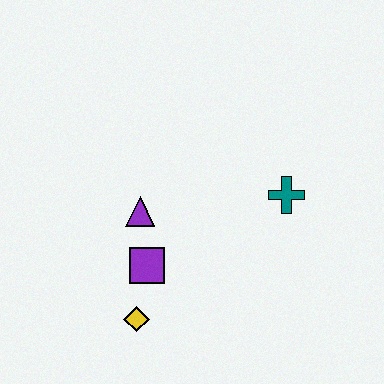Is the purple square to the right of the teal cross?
No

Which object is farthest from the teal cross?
The yellow diamond is farthest from the teal cross.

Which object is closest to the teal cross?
The purple triangle is closest to the teal cross.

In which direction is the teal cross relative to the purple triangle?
The teal cross is to the right of the purple triangle.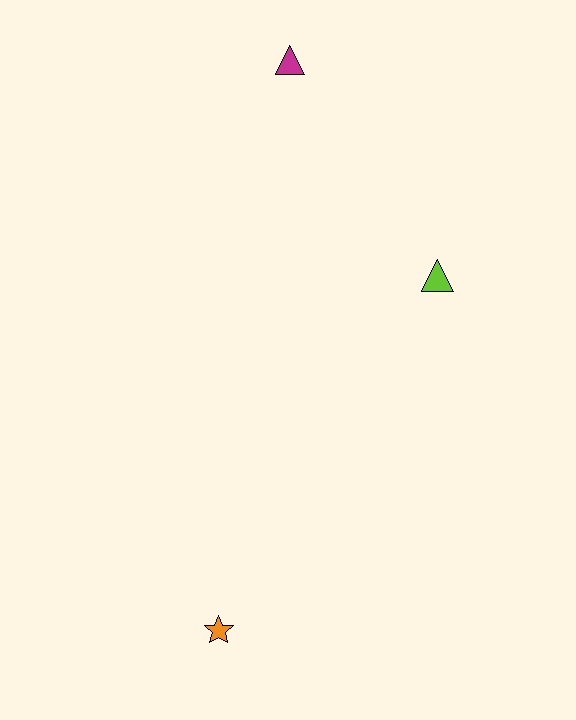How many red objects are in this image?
There are no red objects.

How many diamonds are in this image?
There are no diamonds.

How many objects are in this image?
There are 3 objects.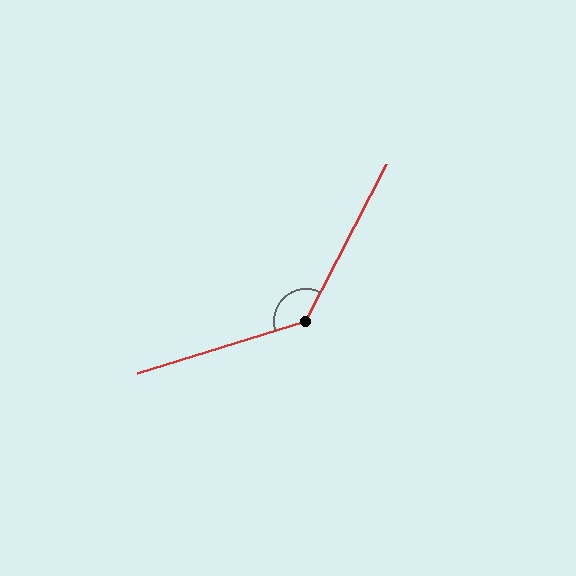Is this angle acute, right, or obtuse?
It is obtuse.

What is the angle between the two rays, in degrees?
Approximately 134 degrees.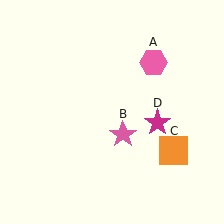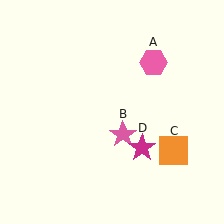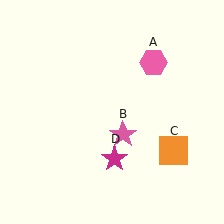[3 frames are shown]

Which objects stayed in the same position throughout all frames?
Pink hexagon (object A) and pink star (object B) and orange square (object C) remained stationary.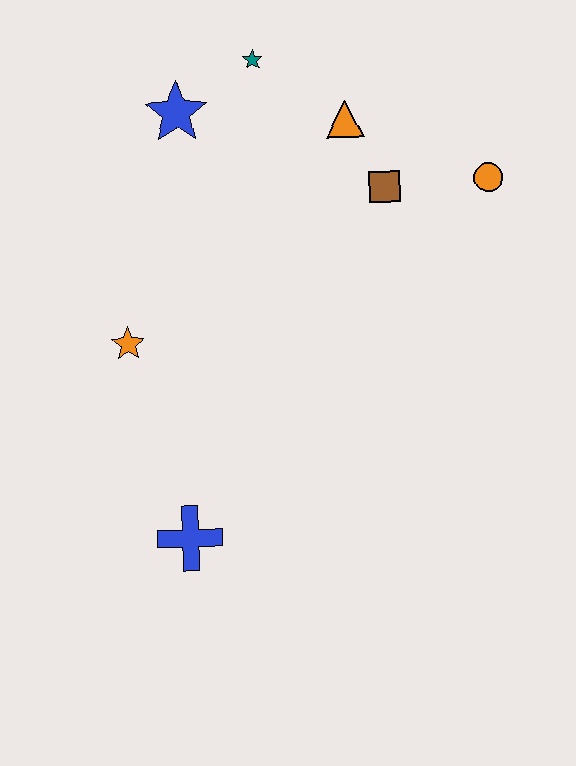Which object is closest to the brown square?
The orange triangle is closest to the brown square.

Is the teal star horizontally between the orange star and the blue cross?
No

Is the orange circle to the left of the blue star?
No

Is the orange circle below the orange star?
No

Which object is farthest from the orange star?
The orange circle is farthest from the orange star.